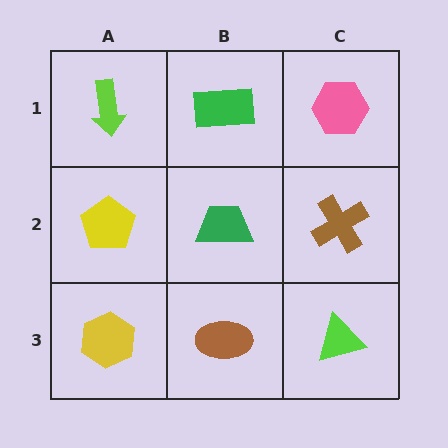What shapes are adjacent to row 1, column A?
A yellow pentagon (row 2, column A), a green rectangle (row 1, column B).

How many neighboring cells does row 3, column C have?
2.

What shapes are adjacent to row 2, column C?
A pink hexagon (row 1, column C), a lime triangle (row 3, column C), a green trapezoid (row 2, column B).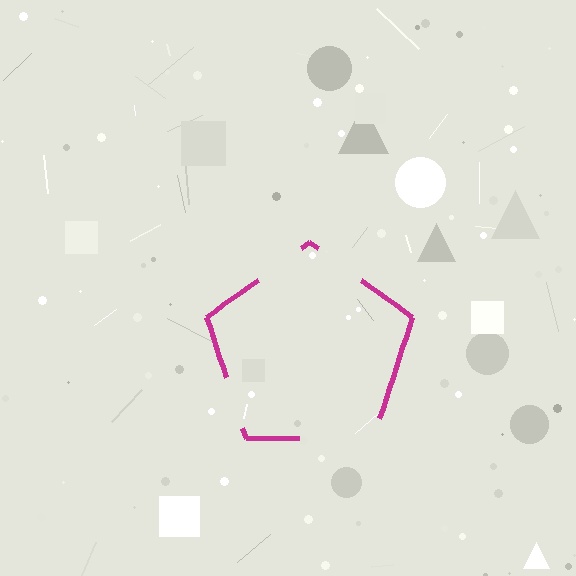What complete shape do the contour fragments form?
The contour fragments form a pentagon.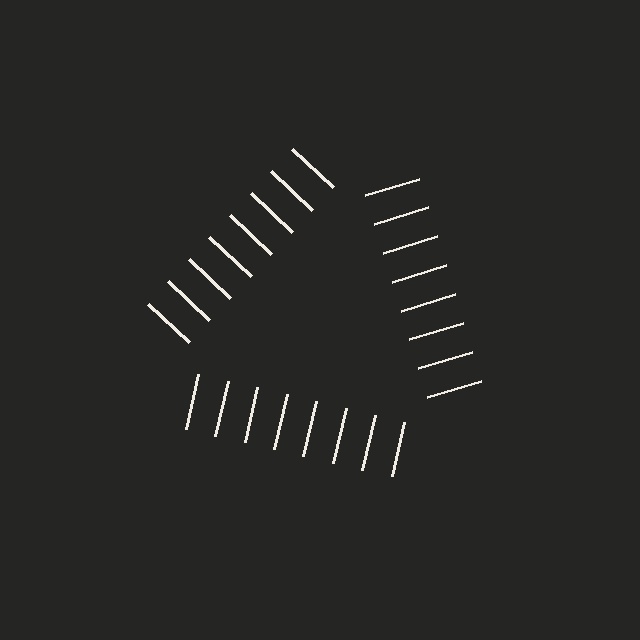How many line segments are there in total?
24 — 8 along each of the 3 edges.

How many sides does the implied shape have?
3 sides — the line-ends trace a triangle.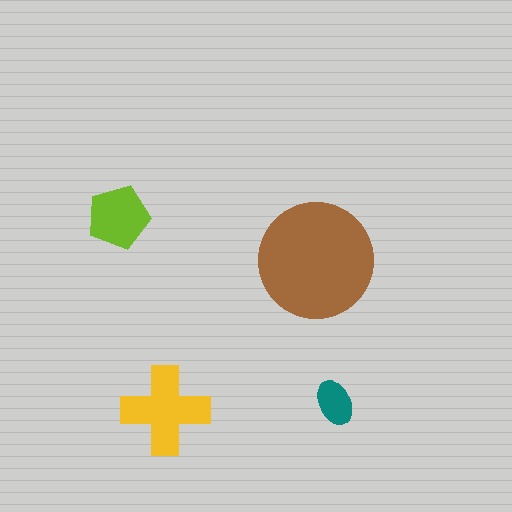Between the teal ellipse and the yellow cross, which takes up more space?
The yellow cross.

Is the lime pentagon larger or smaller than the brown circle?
Smaller.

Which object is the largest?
The brown circle.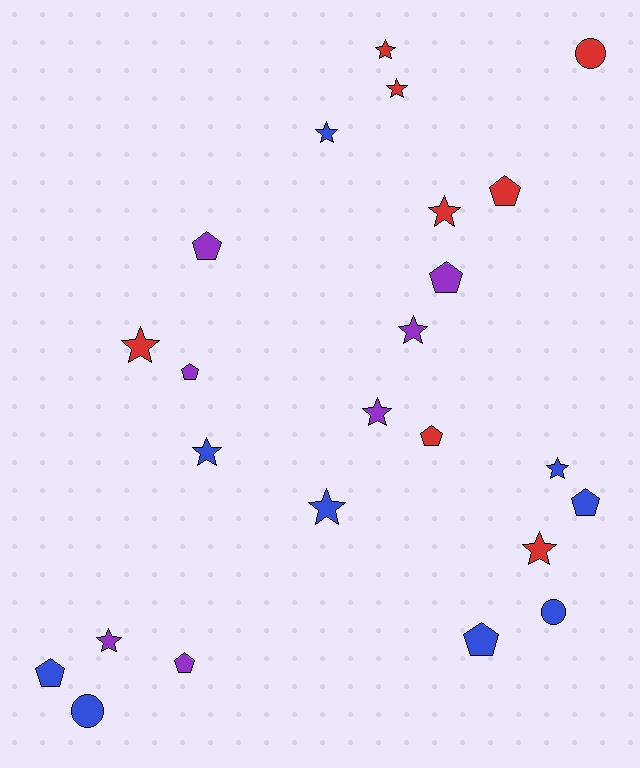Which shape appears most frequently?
Star, with 12 objects.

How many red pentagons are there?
There are 2 red pentagons.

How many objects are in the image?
There are 24 objects.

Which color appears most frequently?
Blue, with 9 objects.